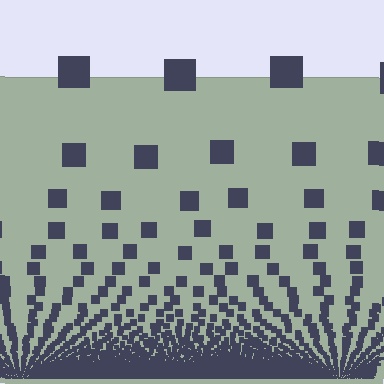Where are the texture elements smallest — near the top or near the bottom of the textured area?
Near the bottom.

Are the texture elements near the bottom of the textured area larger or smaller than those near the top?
Smaller. The gradient is inverted — elements near the bottom are smaller and denser.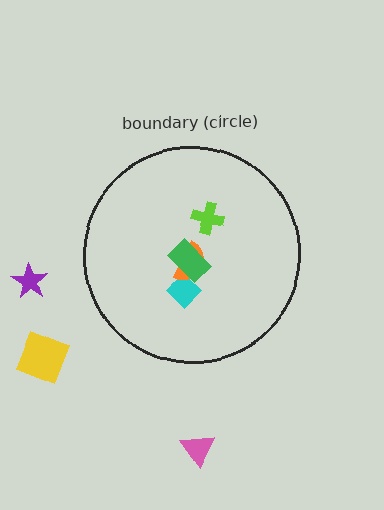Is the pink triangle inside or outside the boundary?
Outside.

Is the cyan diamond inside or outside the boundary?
Inside.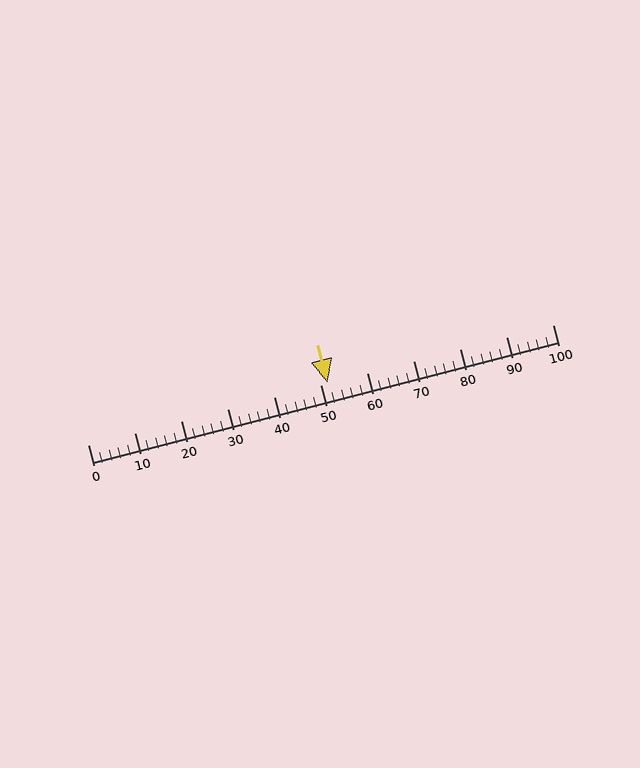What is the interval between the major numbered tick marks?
The major tick marks are spaced 10 units apart.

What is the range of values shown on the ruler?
The ruler shows values from 0 to 100.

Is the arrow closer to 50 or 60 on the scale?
The arrow is closer to 50.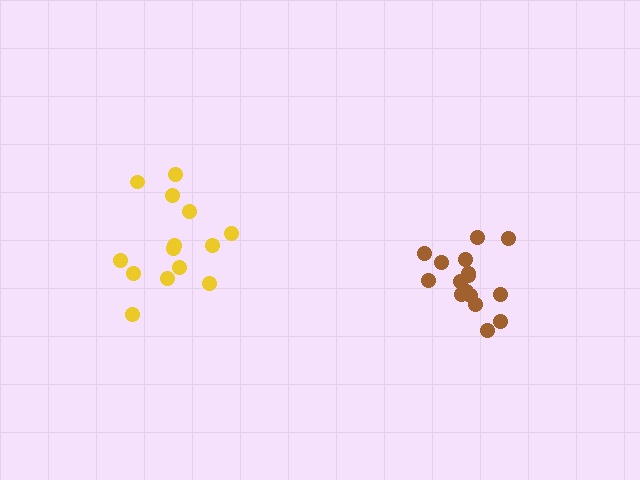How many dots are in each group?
Group 1: 14 dots, Group 2: 16 dots (30 total).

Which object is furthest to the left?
The yellow cluster is leftmost.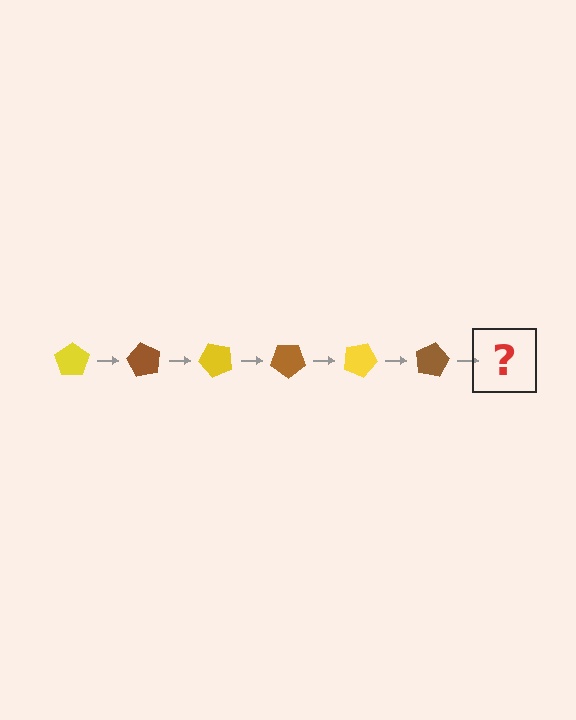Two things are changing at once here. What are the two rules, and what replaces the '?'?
The two rules are that it rotates 60 degrees each step and the color cycles through yellow and brown. The '?' should be a yellow pentagon, rotated 360 degrees from the start.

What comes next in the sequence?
The next element should be a yellow pentagon, rotated 360 degrees from the start.